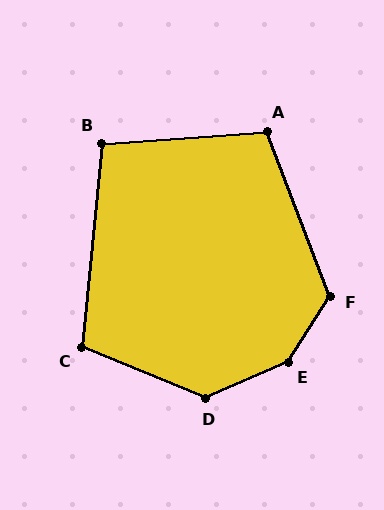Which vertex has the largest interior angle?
E, at approximately 146 degrees.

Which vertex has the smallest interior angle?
B, at approximately 99 degrees.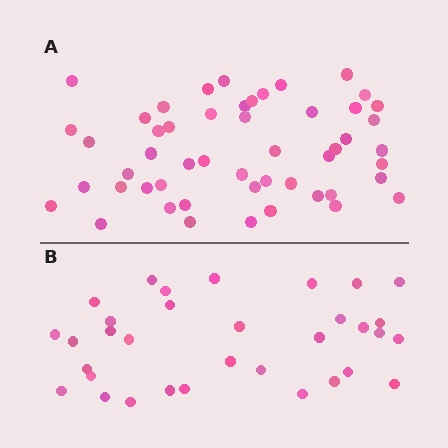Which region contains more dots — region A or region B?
Region A (the top region) has more dots.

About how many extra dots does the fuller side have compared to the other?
Region A has approximately 20 more dots than region B.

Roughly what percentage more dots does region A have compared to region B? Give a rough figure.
About 55% more.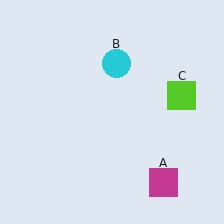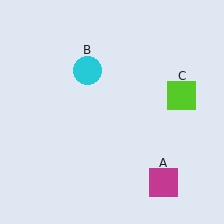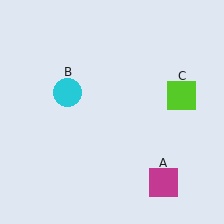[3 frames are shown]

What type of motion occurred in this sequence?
The cyan circle (object B) rotated counterclockwise around the center of the scene.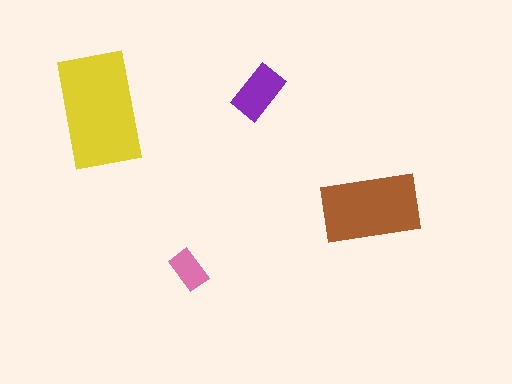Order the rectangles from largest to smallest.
the yellow one, the brown one, the purple one, the pink one.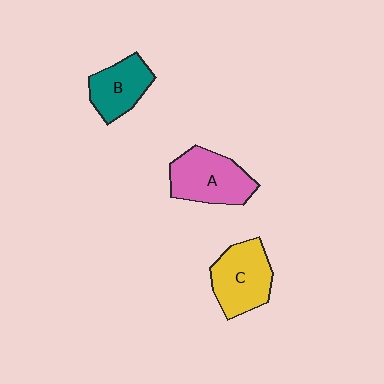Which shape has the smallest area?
Shape B (teal).